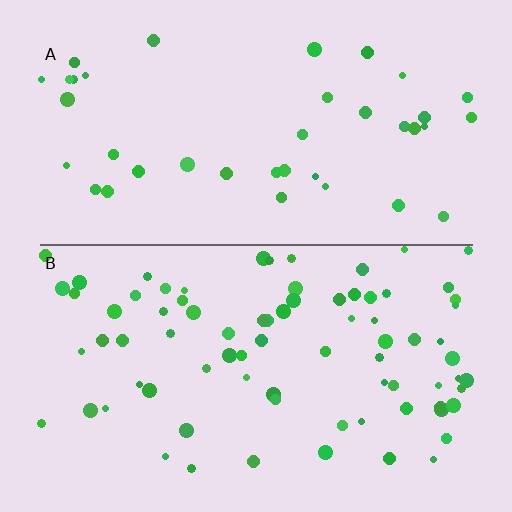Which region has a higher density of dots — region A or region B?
B (the bottom).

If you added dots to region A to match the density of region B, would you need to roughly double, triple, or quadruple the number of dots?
Approximately double.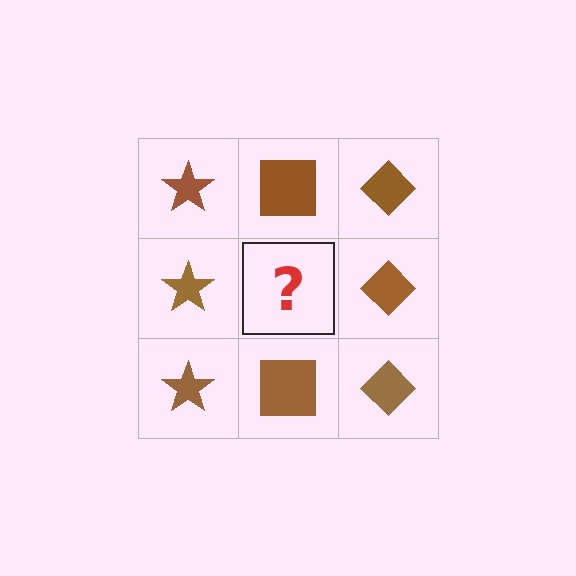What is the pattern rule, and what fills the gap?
The rule is that each column has a consistent shape. The gap should be filled with a brown square.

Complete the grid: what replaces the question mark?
The question mark should be replaced with a brown square.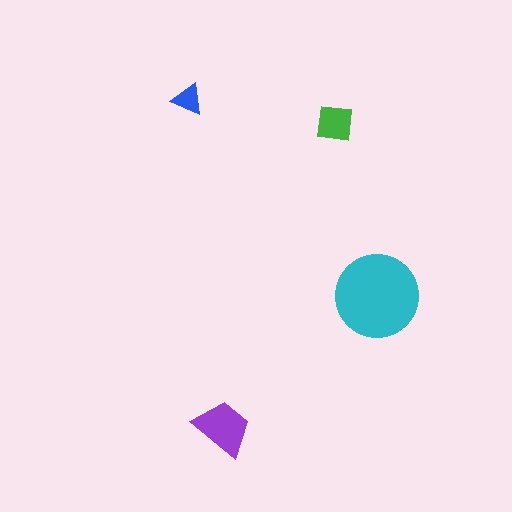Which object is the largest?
The cyan circle.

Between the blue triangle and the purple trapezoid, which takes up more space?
The purple trapezoid.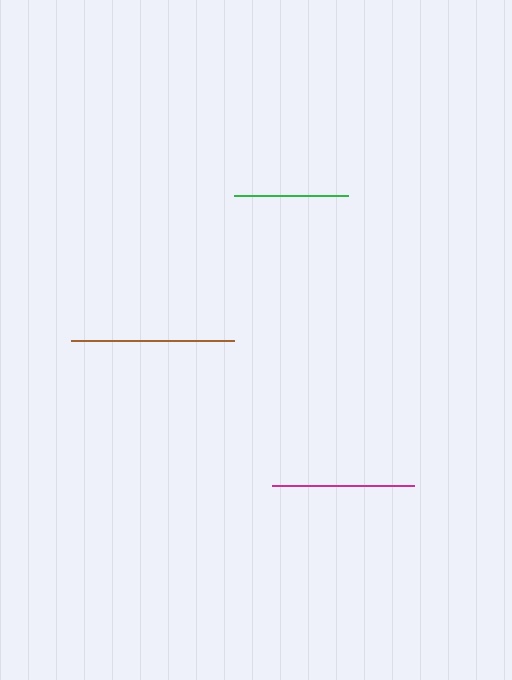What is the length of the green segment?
The green segment is approximately 114 pixels long.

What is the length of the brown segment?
The brown segment is approximately 163 pixels long.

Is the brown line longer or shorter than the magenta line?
The brown line is longer than the magenta line.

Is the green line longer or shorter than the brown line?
The brown line is longer than the green line.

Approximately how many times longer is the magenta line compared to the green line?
The magenta line is approximately 1.2 times the length of the green line.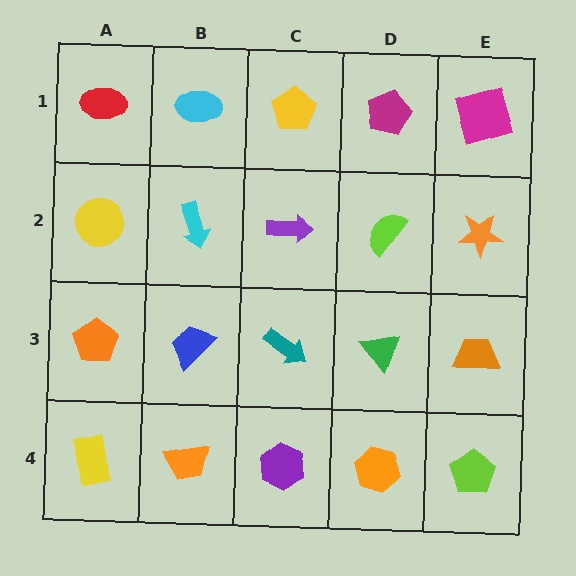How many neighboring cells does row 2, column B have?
4.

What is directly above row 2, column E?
A magenta square.